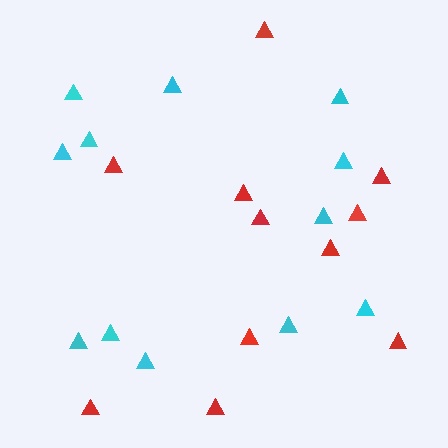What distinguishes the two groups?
There are 2 groups: one group of red triangles (11) and one group of cyan triangles (12).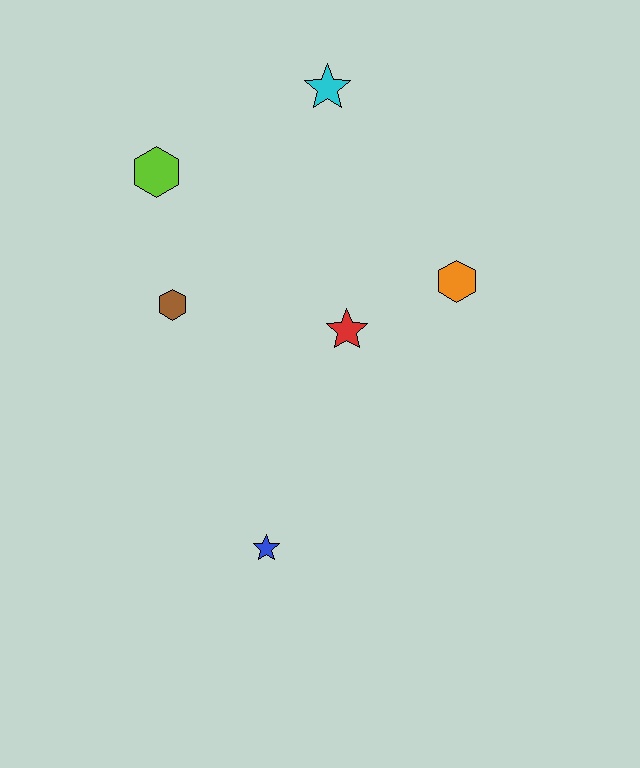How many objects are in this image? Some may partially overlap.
There are 6 objects.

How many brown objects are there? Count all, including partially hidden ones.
There is 1 brown object.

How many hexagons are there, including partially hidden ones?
There are 3 hexagons.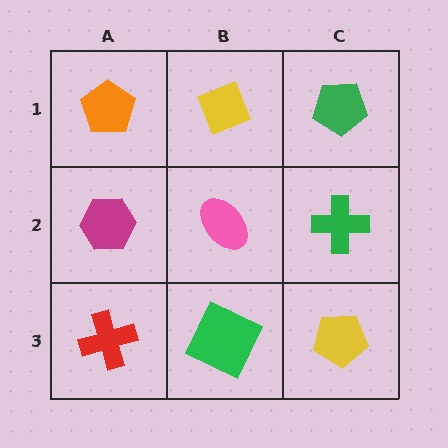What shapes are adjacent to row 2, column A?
An orange pentagon (row 1, column A), a red cross (row 3, column A), a pink ellipse (row 2, column B).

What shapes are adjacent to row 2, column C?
A green pentagon (row 1, column C), a yellow pentagon (row 3, column C), a pink ellipse (row 2, column B).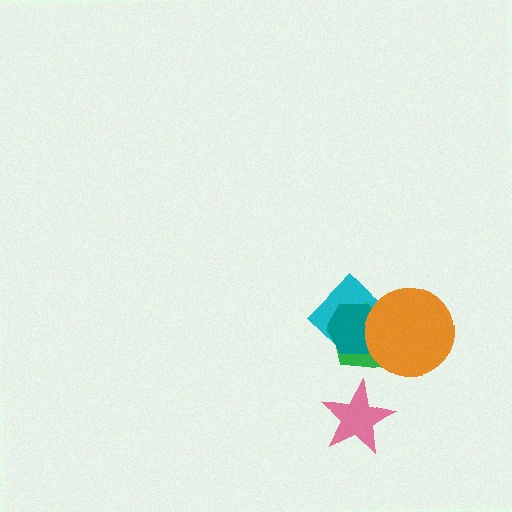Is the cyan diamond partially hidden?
Yes, it is partially covered by another shape.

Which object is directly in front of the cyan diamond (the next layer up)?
The green pentagon is directly in front of the cyan diamond.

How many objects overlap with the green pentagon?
3 objects overlap with the green pentagon.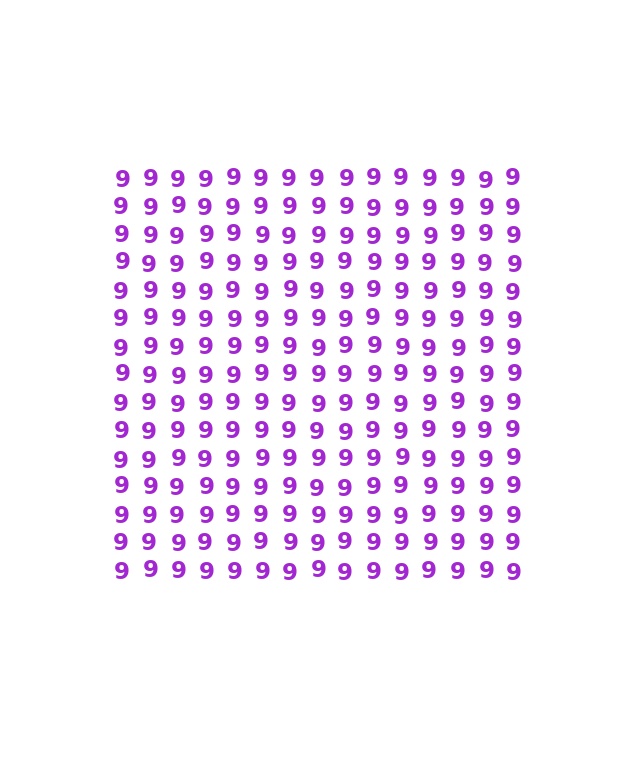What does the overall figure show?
The overall figure shows a square.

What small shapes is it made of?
It is made of small digit 9's.